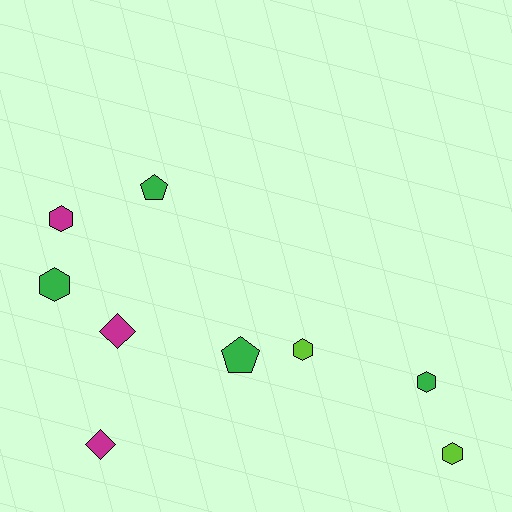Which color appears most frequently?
Green, with 4 objects.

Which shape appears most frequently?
Hexagon, with 5 objects.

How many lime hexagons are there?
There are 2 lime hexagons.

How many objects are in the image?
There are 9 objects.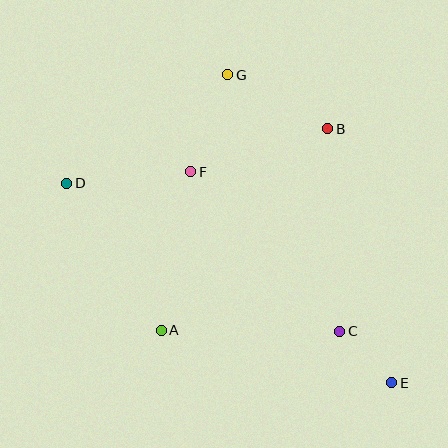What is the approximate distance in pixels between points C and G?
The distance between C and G is approximately 280 pixels.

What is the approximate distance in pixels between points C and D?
The distance between C and D is approximately 311 pixels.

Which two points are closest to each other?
Points C and E are closest to each other.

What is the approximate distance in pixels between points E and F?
The distance between E and F is approximately 291 pixels.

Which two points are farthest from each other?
Points D and E are farthest from each other.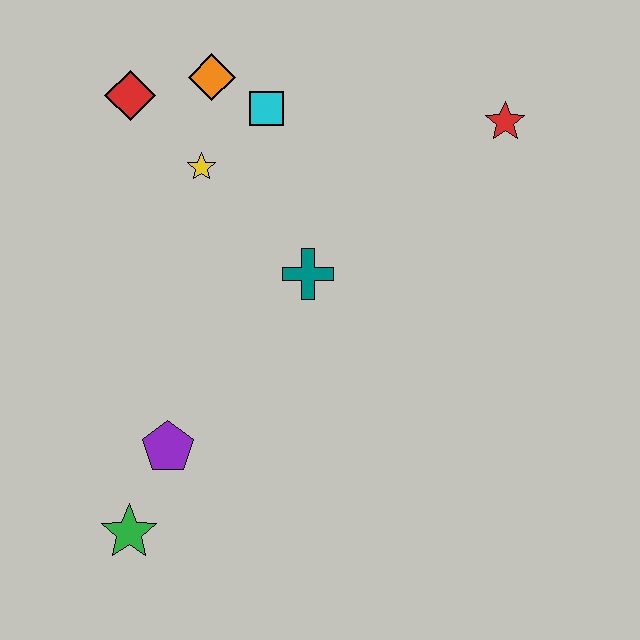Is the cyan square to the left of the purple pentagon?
No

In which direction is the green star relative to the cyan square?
The green star is below the cyan square.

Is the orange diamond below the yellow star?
No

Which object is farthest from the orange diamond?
The green star is farthest from the orange diamond.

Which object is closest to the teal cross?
The yellow star is closest to the teal cross.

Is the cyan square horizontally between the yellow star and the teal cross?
Yes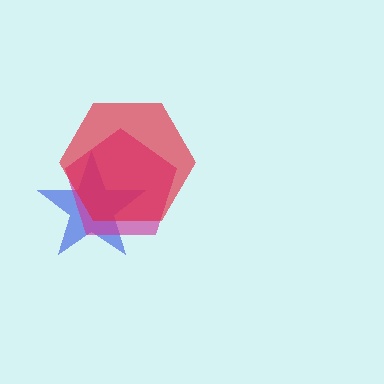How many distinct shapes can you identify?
There are 3 distinct shapes: a blue star, a magenta pentagon, a red hexagon.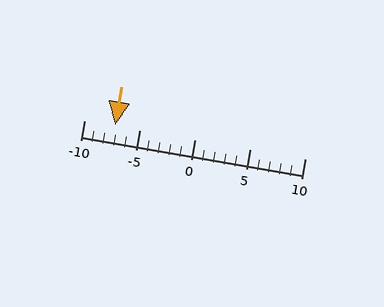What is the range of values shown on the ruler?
The ruler shows values from -10 to 10.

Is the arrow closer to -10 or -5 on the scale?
The arrow is closer to -5.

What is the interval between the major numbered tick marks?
The major tick marks are spaced 5 units apart.